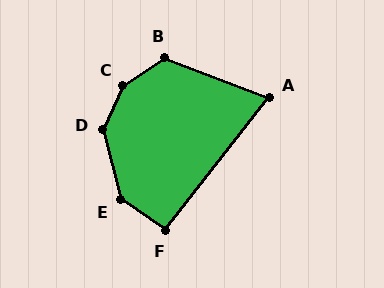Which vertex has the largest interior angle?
C, at approximately 148 degrees.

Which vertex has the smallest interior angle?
A, at approximately 73 degrees.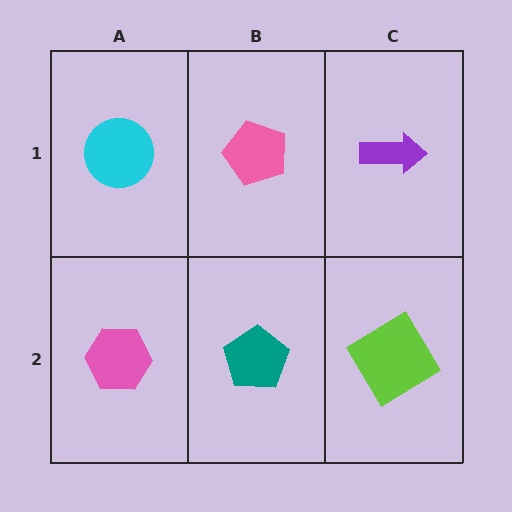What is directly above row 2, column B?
A pink pentagon.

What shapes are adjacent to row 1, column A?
A pink hexagon (row 2, column A), a pink pentagon (row 1, column B).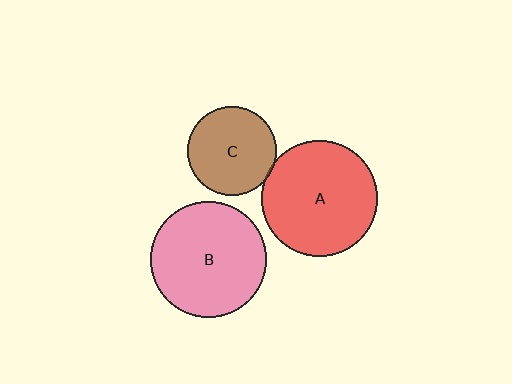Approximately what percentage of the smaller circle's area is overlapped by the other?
Approximately 5%.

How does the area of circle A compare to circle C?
Approximately 1.7 times.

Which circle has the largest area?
Circle B (pink).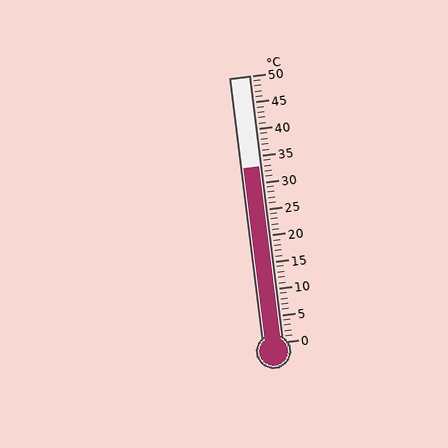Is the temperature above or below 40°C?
The temperature is below 40°C.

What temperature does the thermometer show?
The thermometer shows approximately 33°C.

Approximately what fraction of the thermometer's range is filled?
The thermometer is filled to approximately 65% of its range.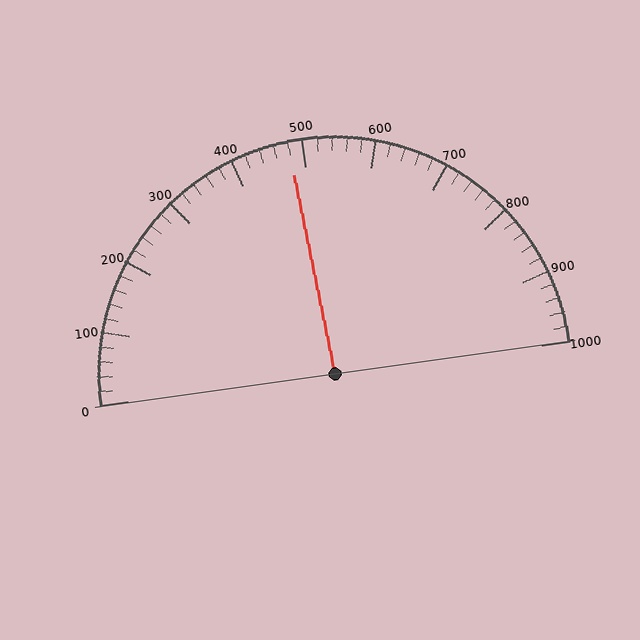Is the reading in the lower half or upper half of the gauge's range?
The reading is in the lower half of the range (0 to 1000).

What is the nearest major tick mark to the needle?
The nearest major tick mark is 500.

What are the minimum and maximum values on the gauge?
The gauge ranges from 0 to 1000.